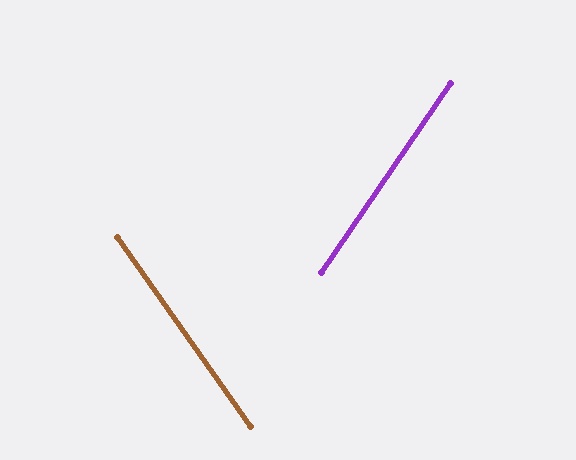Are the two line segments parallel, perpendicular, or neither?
Neither parallel nor perpendicular — they differ by about 69°.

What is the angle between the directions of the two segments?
Approximately 69 degrees.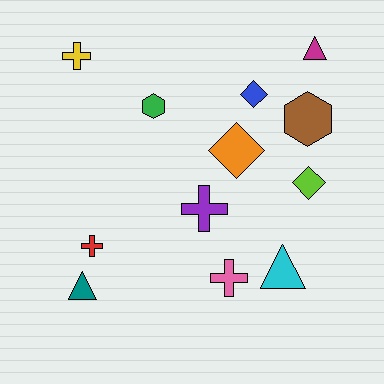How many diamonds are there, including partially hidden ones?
There are 3 diamonds.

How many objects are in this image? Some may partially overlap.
There are 12 objects.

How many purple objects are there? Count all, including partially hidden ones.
There is 1 purple object.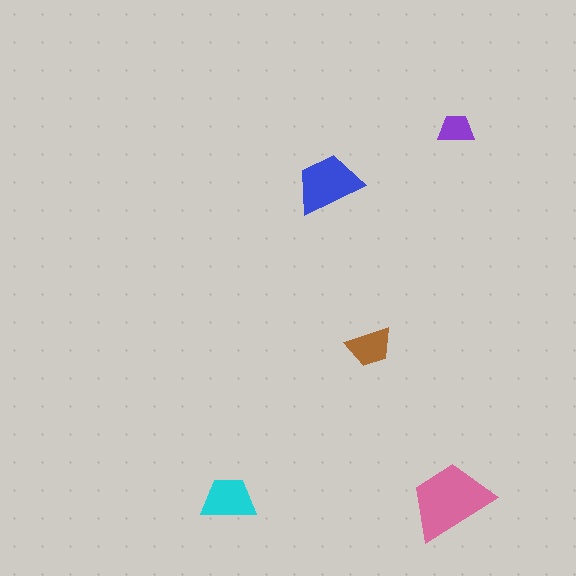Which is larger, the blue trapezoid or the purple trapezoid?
The blue one.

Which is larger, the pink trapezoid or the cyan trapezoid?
The pink one.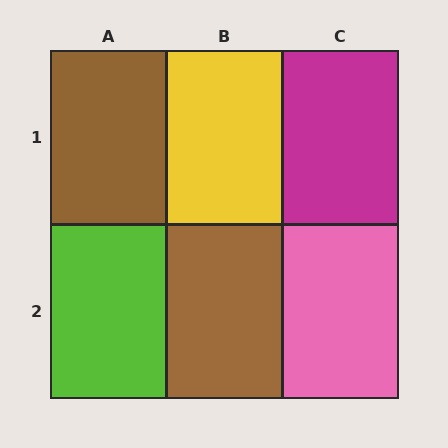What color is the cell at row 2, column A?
Lime.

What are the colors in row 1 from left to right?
Brown, yellow, magenta.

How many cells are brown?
2 cells are brown.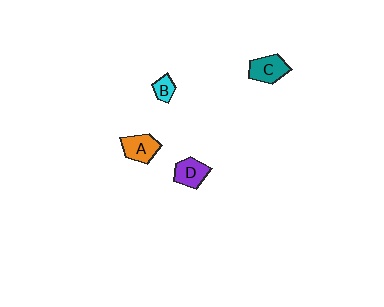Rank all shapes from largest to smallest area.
From largest to smallest: C (teal), A (orange), D (purple), B (cyan).